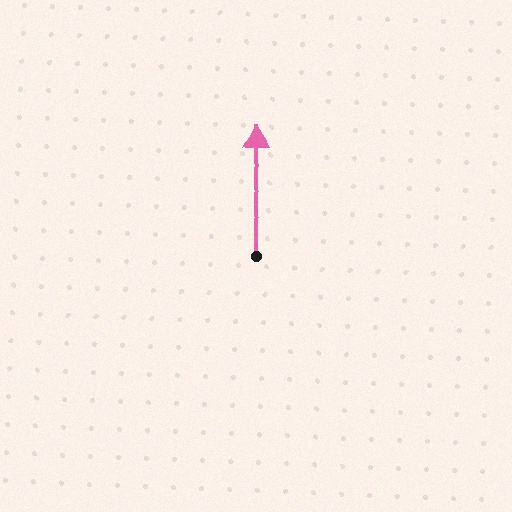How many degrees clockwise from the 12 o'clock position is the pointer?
Approximately 358 degrees.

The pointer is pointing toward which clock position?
Roughly 12 o'clock.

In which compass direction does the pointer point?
North.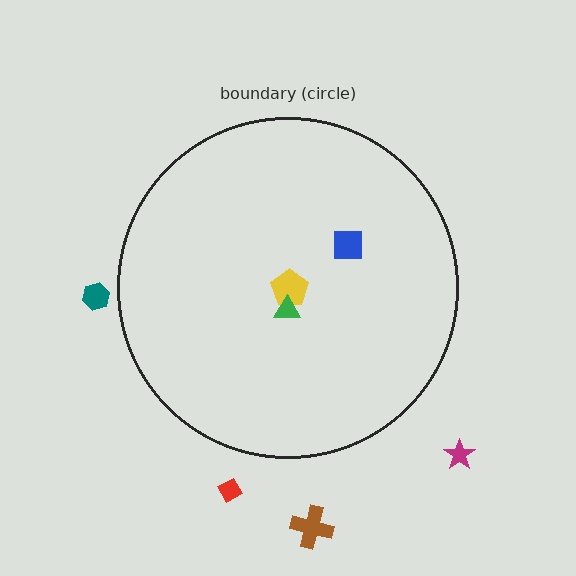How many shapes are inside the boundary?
3 inside, 4 outside.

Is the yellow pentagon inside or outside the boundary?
Inside.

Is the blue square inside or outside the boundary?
Inside.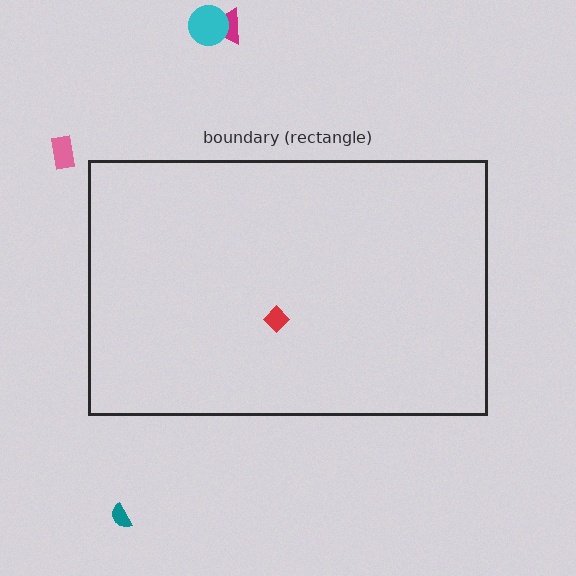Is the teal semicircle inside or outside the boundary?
Outside.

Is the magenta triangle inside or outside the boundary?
Outside.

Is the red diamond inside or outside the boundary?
Inside.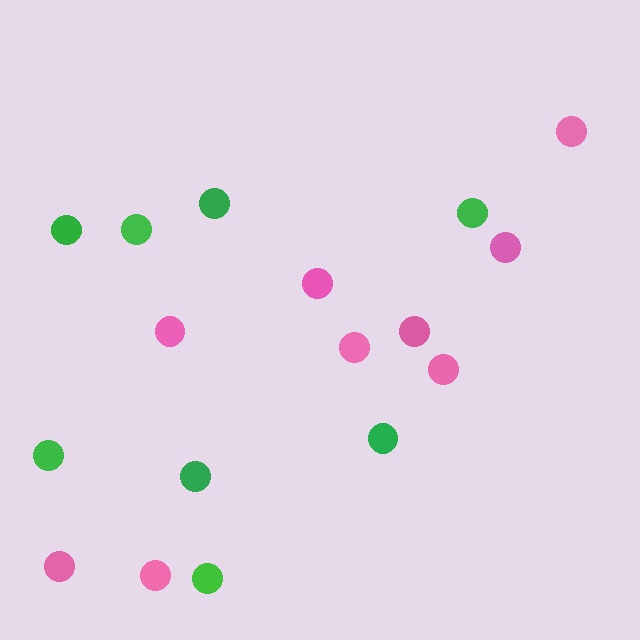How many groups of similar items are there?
There are 2 groups: one group of green circles (8) and one group of pink circles (9).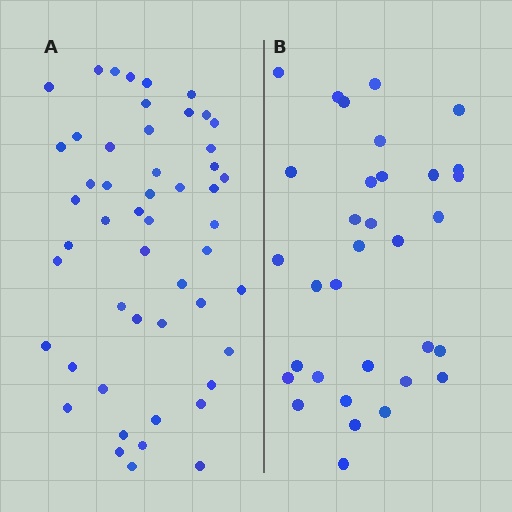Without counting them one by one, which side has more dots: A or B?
Region A (the left region) has more dots.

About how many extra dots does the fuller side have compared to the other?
Region A has approximately 20 more dots than region B.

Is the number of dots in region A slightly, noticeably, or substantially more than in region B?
Region A has substantially more. The ratio is roughly 1.5 to 1.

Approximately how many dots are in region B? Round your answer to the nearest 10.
About 30 dots. (The exact count is 33, which rounds to 30.)